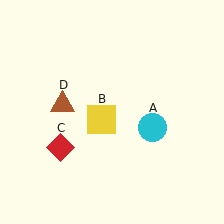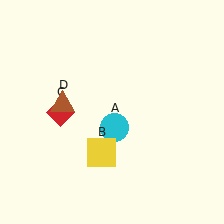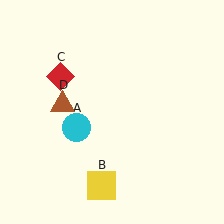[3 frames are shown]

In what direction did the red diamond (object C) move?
The red diamond (object C) moved up.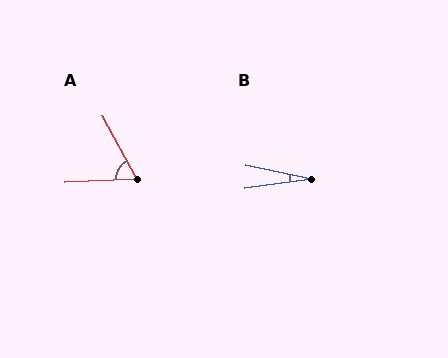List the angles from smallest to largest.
B (19°), A (64°).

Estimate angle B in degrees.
Approximately 19 degrees.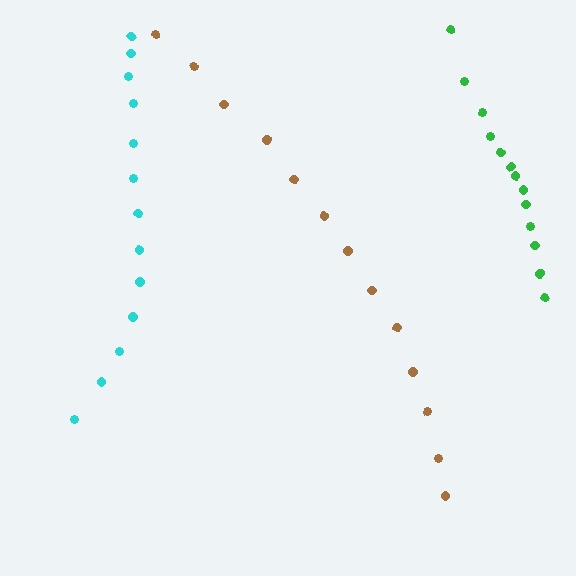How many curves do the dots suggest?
There are 3 distinct paths.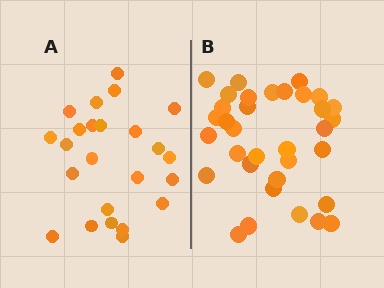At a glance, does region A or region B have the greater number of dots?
Region B (the right region) has more dots.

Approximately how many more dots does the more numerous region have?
Region B has roughly 10 or so more dots than region A.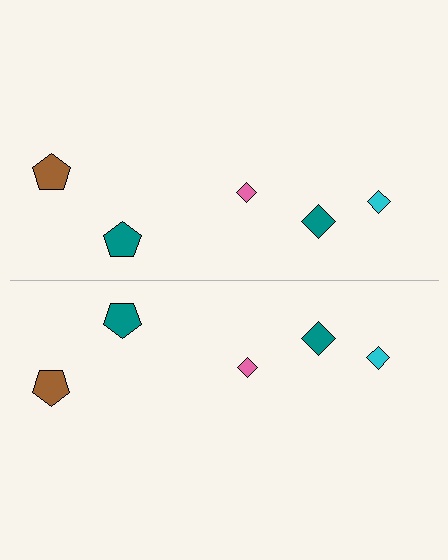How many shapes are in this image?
There are 10 shapes in this image.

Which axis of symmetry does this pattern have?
The pattern has a horizontal axis of symmetry running through the center of the image.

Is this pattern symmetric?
Yes, this pattern has bilateral (reflection) symmetry.